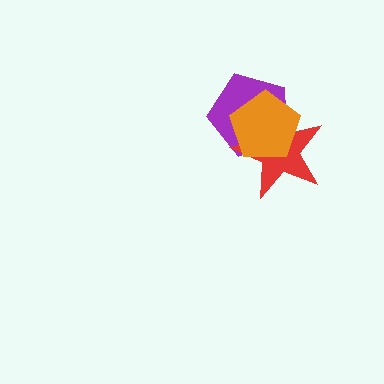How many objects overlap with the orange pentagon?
2 objects overlap with the orange pentagon.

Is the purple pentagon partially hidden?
Yes, it is partially covered by another shape.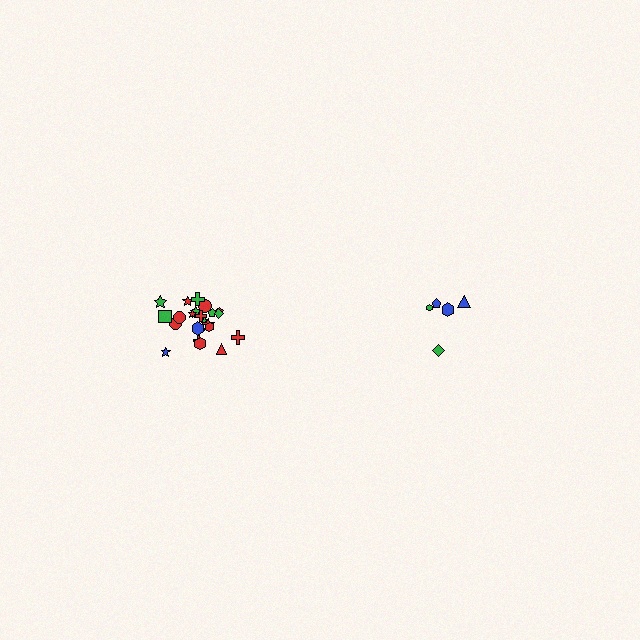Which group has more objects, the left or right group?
The left group.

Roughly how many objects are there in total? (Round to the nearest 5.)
Roughly 25 objects in total.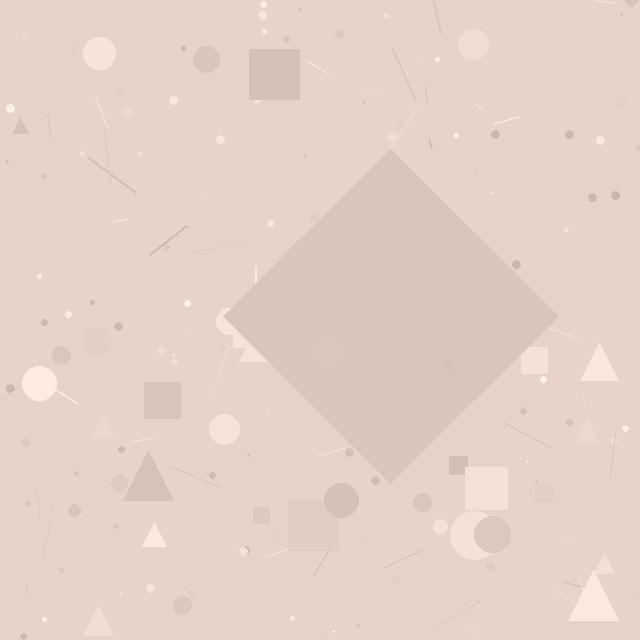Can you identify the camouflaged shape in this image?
The camouflaged shape is a diamond.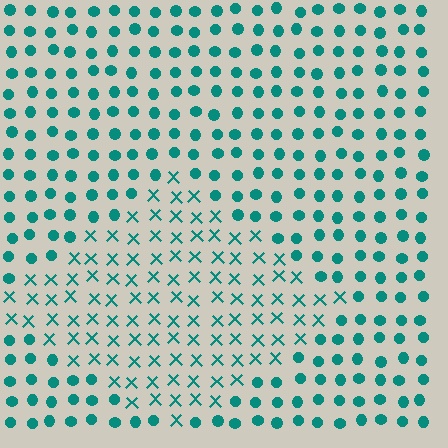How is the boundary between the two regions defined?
The boundary is defined by a change in element shape: X marks inside vs. circles outside. All elements share the same color and spacing.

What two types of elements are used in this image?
The image uses X marks inside the diamond region and circles outside it.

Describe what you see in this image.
The image is filled with small teal elements arranged in a uniform grid. A diamond-shaped region contains X marks, while the surrounding area contains circles. The boundary is defined purely by the change in element shape.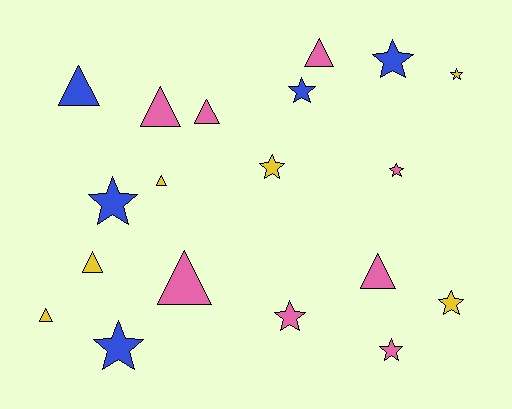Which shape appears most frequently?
Star, with 10 objects.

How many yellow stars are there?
There are 3 yellow stars.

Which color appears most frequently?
Pink, with 8 objects.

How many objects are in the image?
There are 19 objects.